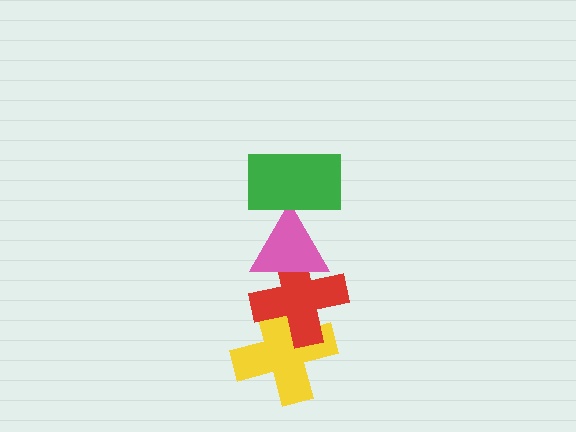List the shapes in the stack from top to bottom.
From top to bottom: the green rectangle, the pink triangle, the red cross, the yellow cross.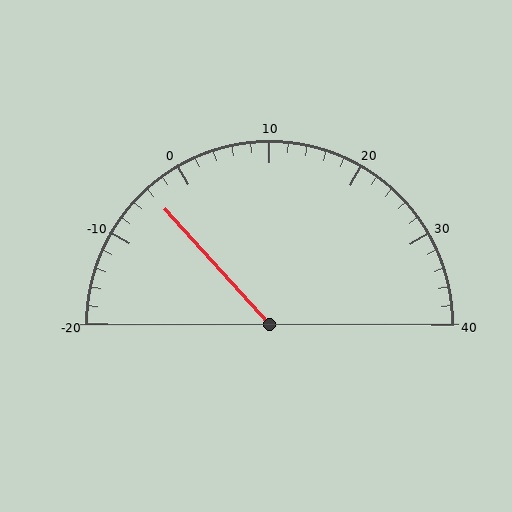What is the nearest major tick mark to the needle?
The nearest major tick mark is 0.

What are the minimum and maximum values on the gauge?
The gauge ranges from -20 to 40.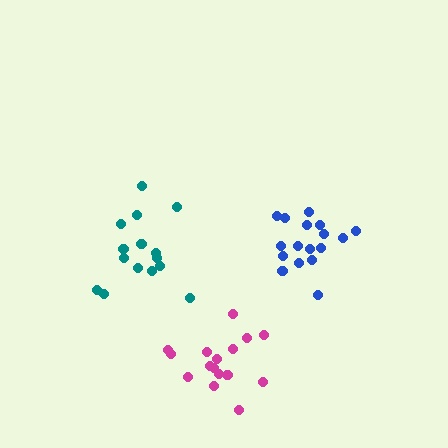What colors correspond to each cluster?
The clusters are colored: magenta, teal, blue.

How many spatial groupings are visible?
There are 3 spatial groupings.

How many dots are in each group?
Group 1: 17 dots, Group 2: 15 dots, Group 3: 17 dots (49 total).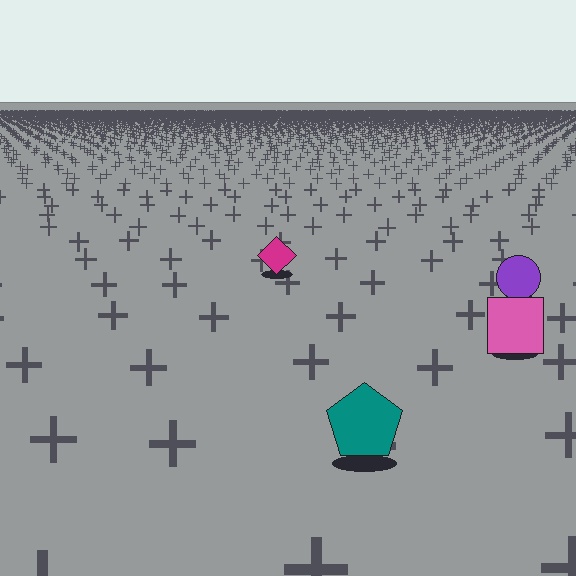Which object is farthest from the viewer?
The magenta diamond is farthest from the viewer. It appears smaller and the ground texture around it is denser.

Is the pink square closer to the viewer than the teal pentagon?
No. The teal pentagon is closer — you can tell from the texture gradient: the ground texture is coarser near it.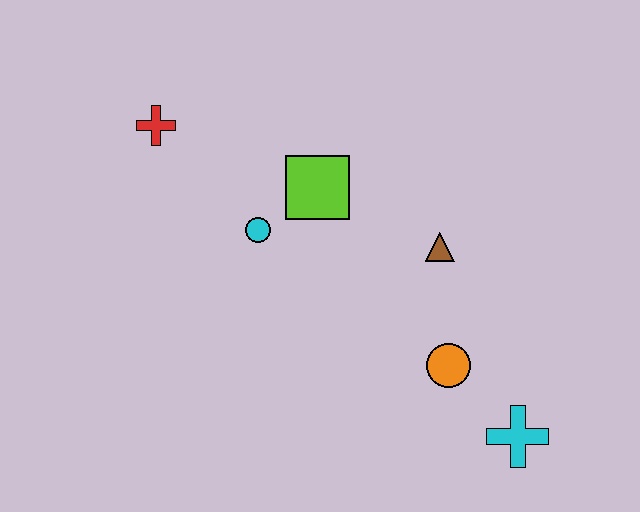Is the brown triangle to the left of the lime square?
No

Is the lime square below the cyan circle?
No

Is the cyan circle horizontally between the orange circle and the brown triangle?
No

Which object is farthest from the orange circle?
The red cross is farthest from the orange circle.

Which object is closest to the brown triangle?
The orange circle is closest to the brown triangle.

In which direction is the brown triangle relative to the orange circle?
The brown triangle is above the orange circle.